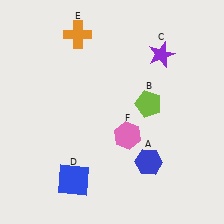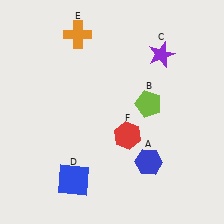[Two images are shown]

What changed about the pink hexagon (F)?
In Image 1, F is pink. In Image 2, it changed to red.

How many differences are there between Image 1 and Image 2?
There is 1 difference between the two images.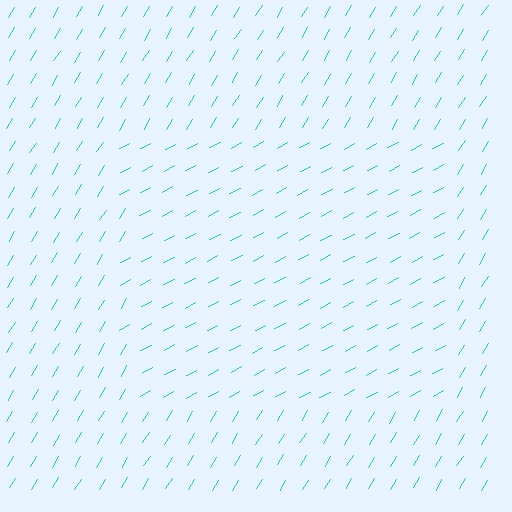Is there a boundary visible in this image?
Yes, there is a texture boundary formed by a change in line orientation.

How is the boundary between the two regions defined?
The boundary is defined purely by a change in line orientation (approximately 31 degrees difference). All lines are the same color and thickness.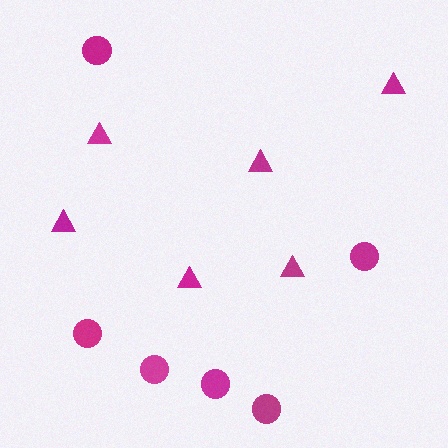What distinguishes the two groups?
There are 2 groups: one group of circles (6) and one group of triangles (6).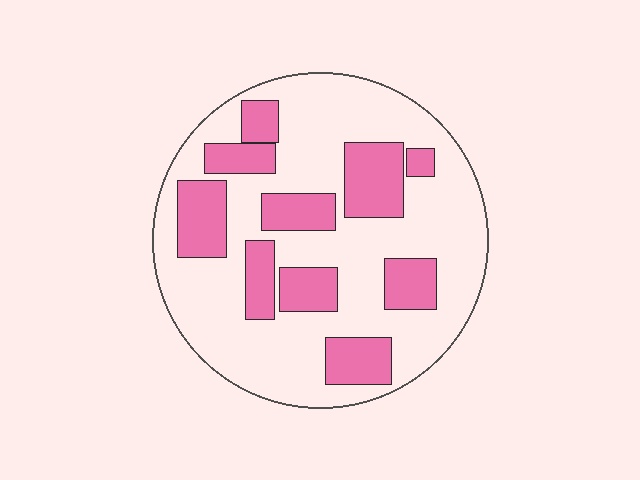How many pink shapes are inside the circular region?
10.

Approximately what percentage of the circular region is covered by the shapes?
Approximately 30%.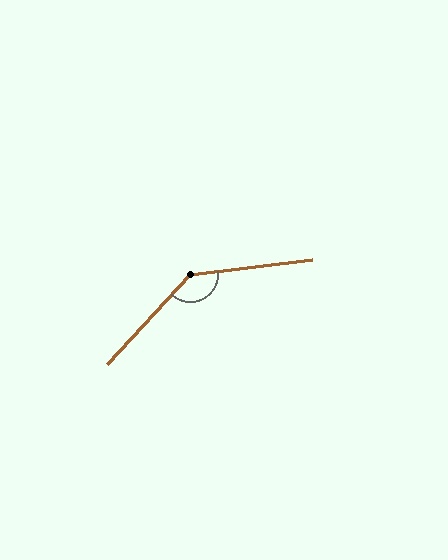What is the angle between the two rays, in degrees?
Approximately 140 degrees.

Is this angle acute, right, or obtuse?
It is obtuse.